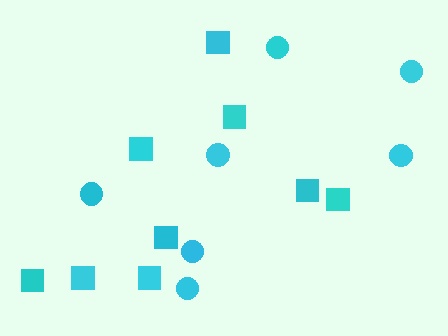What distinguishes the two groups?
There are 2 groups: one group of squares (9) and one group of circles (7).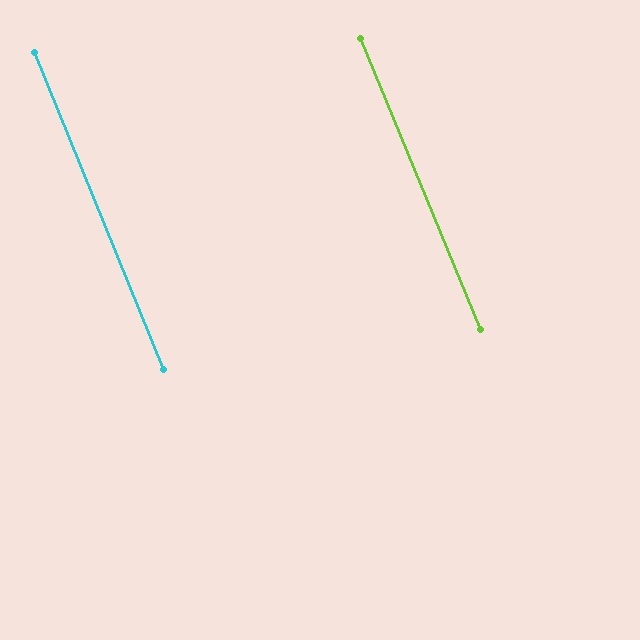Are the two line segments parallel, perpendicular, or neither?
Parallel — their directions differ by only 0.3°.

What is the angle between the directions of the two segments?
Approximately 0 degrees.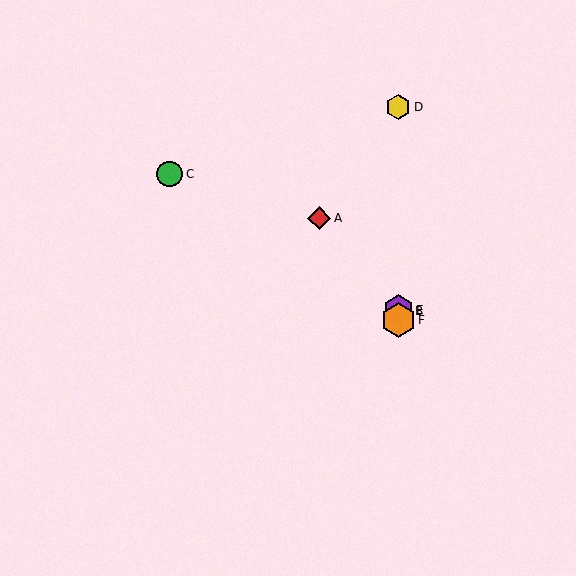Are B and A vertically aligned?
No, B is at x≈398 and A is at x≈319.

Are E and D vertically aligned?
Yes, both are at x≈398.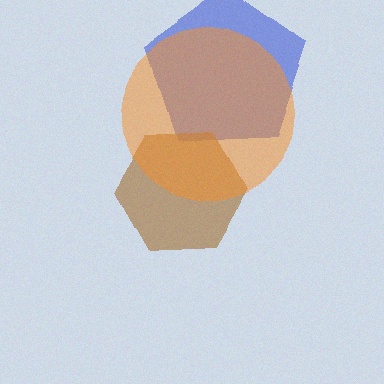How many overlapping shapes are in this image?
There are 3 overlapping shapes in the image.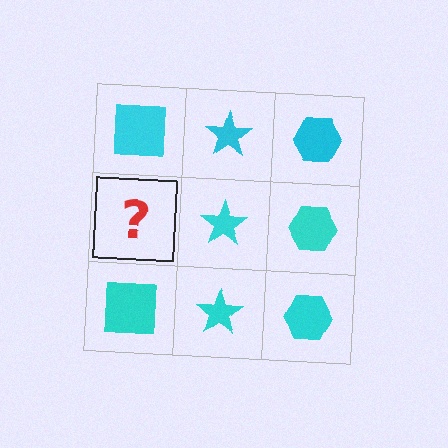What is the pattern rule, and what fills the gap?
The rule is that each column has a consistent shape. The gap should be filled with a cyan square.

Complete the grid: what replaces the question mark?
The question mark should be replaced with a cyan square.